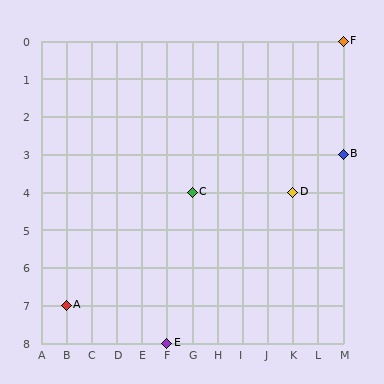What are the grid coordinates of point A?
Point A is at grid coordinates (B, 7).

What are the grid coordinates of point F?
Point F is at grid coordinates (M, 0).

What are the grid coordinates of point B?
Point B is at grid coordinates (M, 3).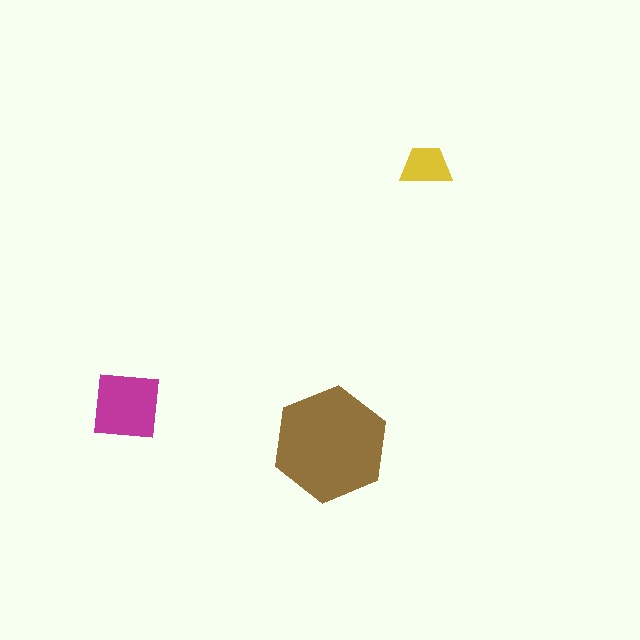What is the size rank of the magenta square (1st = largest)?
2nd.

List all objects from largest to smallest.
The brown hexagon, the magenta square, the yellow trapezoid.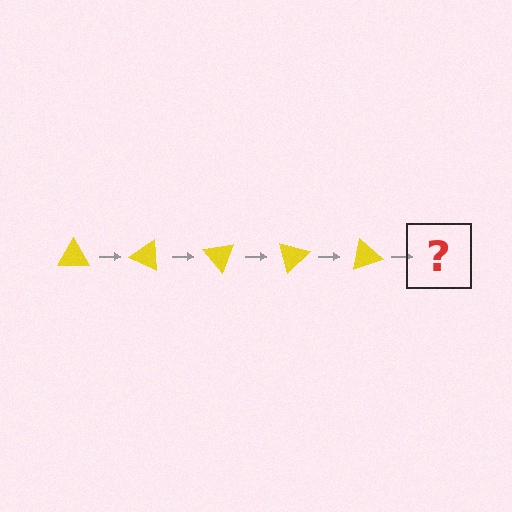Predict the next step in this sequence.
The next step is a yellow triangle rotated 125 degrees.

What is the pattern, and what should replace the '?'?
The pattern is that the triangle rotates 25 degrees each step. The '?' should be a yellow triangle rotated 125 degrees.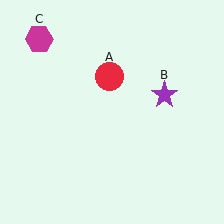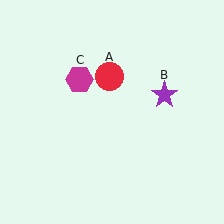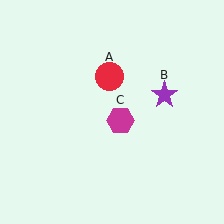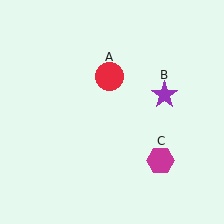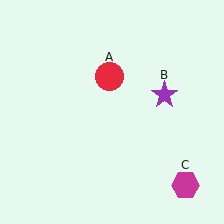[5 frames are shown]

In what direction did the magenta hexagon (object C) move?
The magenta hexagon (object C) moved down and to the right.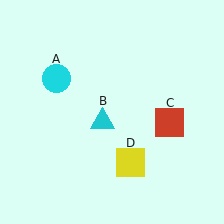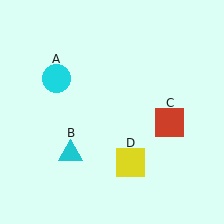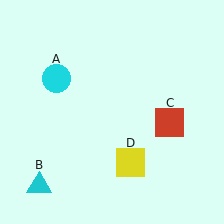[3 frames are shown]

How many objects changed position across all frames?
1 object changed position: cyan triangle (object B).